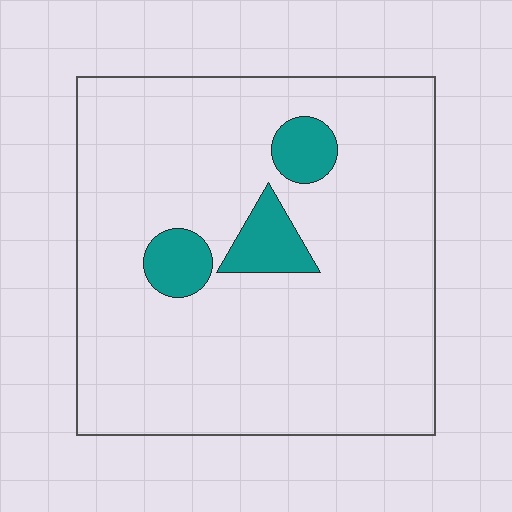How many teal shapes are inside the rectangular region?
3.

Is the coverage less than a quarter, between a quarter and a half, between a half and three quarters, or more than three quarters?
Less than a quarter.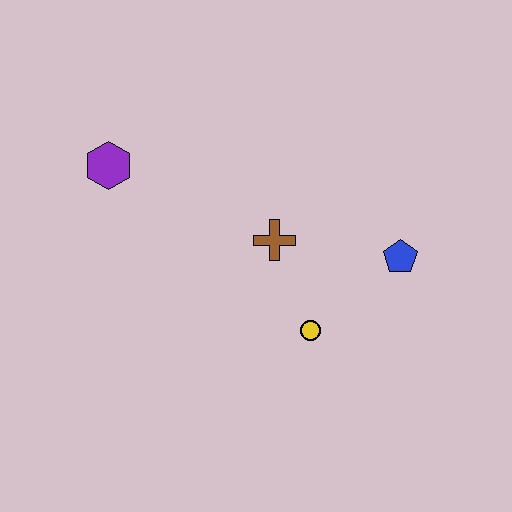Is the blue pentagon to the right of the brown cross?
Yes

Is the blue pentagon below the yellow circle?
No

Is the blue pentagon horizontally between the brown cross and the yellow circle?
No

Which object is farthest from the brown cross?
The purple hexagon is farthest from the brown cross.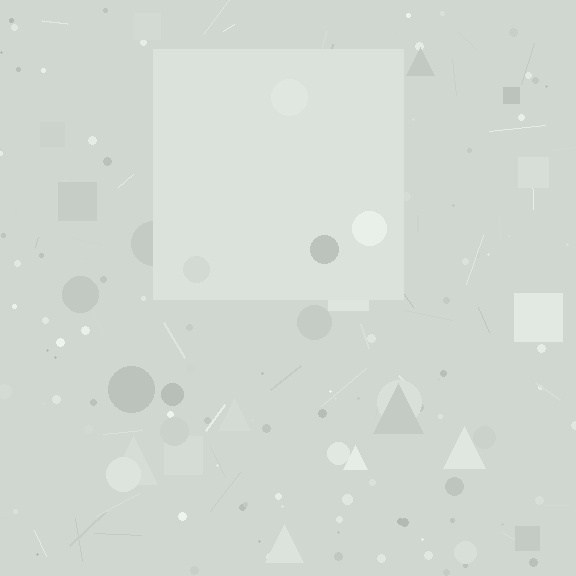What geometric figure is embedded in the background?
A square is embedded in the background.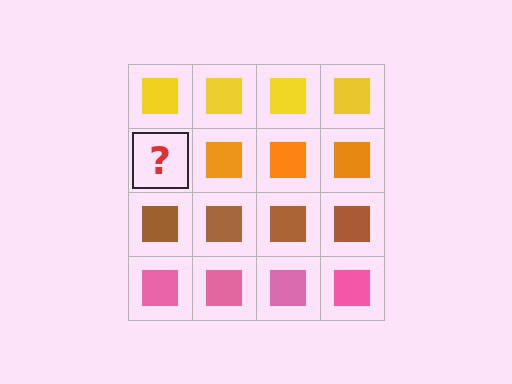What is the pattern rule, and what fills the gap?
The rule is that each row has a consistent color. The gap should be filled with an orange square.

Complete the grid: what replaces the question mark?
The question mark should be replaced with an orange square.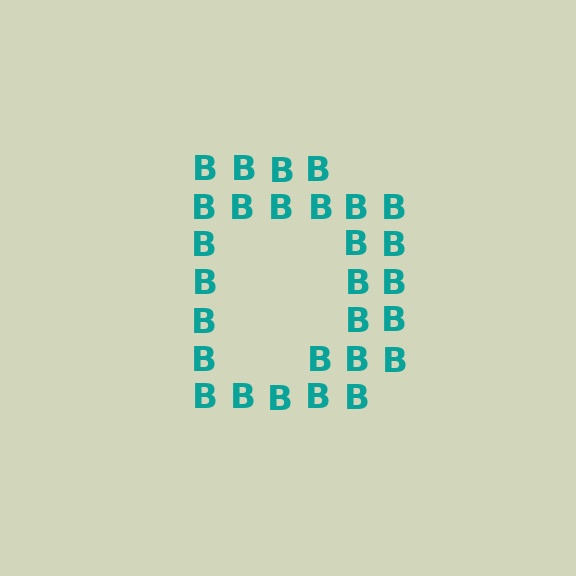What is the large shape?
The large shape is the letter D.